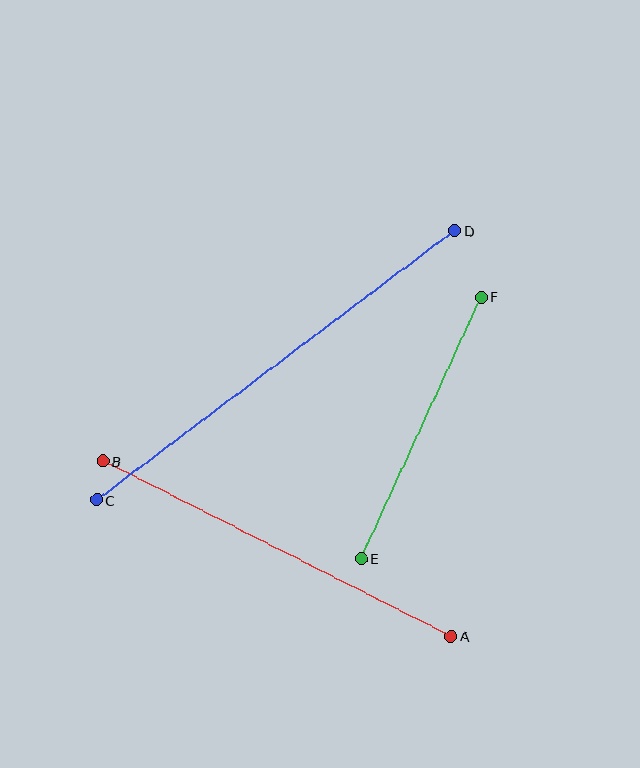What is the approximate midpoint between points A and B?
The midpoint is at approximately (277, 549) pixels.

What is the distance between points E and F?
The distance is approximately 287 pixels.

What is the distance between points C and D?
The distance is approximately 448 pixels.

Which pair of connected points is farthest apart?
Points C and D are farthest apart.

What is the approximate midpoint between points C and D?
The midpoint is at approximately (276, 366) pixels.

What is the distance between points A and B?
The distance is approximately 390 pixels.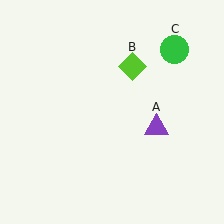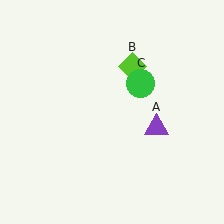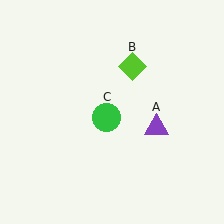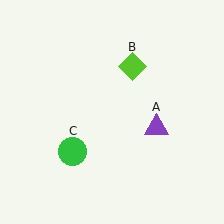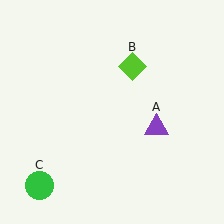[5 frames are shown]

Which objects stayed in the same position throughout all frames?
Purple triangle (object A) and lime diamond (object B) remained stationary.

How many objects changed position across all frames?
1 object changed position: green circle (object C).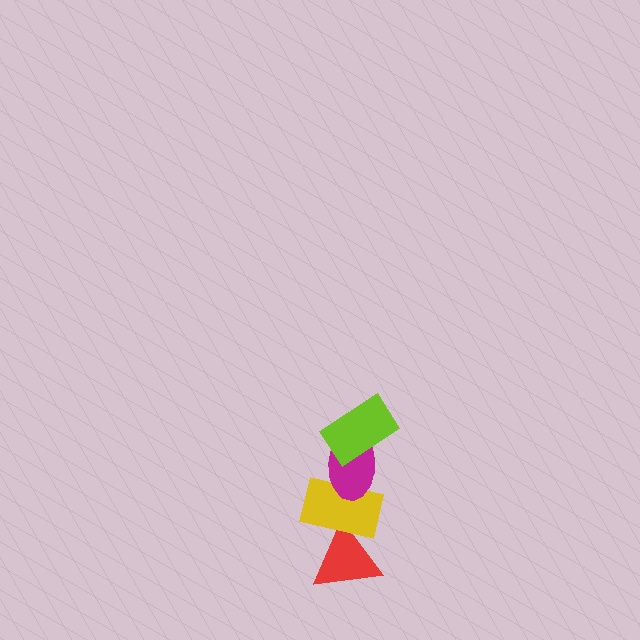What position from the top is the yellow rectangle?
The yellow rectangle is 3rd from the top.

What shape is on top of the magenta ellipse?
The lime rectangle is on top of the magenta ellipse.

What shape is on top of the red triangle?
The yellow rectangle is on top of the red triangle.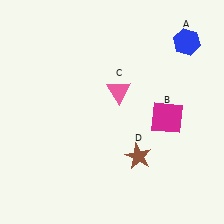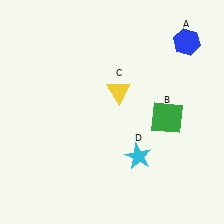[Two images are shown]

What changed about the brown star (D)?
In Image 1, D is brown. In Image 2, it changed to cyan.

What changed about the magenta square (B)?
In Image 1, B is magenta. In Image 2, it changed to green.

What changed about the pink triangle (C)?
In Image 1, C is pink. In Image 2, it changed to yellow.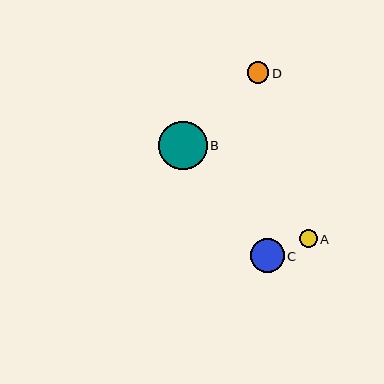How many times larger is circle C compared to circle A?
Circle C is approximately 1.9 times the size of circle A.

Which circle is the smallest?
Circle A is the smallest with a size of approximately 18 pixels.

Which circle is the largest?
Circle B is the largest with a size of approximately 49 pixels.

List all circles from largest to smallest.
From largest to smallest: B, C, D, A.